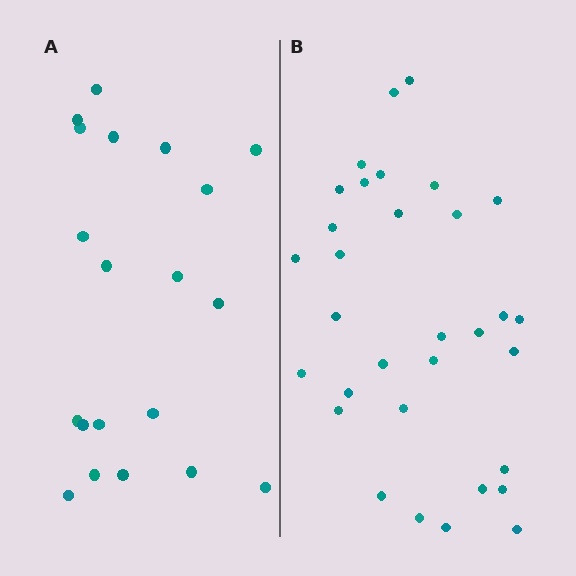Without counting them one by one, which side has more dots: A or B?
Region B (the right region) has more dots.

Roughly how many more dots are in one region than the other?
Region B has roughly 12 or so more dots than region A.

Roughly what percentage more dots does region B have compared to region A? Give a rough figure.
About 60% more.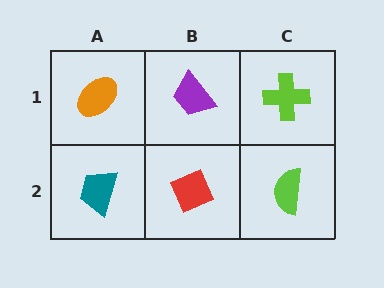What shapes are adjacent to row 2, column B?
A purple trapezoid (row 1, column B), a teal trapezoid (row 2, column A), a lime semicircle (row 2, column C).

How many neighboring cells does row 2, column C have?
2.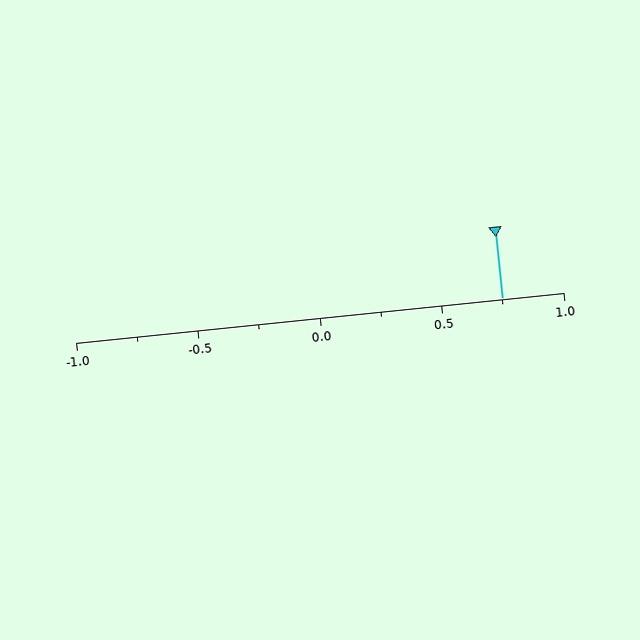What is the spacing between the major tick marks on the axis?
The major ticks are spaced 0.5 apart.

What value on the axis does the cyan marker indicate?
The marker indicates approximately 0.75.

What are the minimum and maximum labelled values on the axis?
The axis runs from -1.0 to 1.0.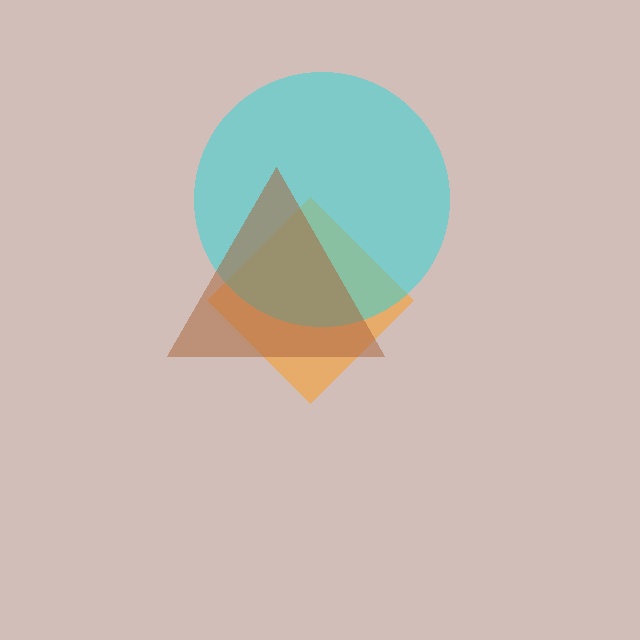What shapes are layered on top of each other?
The layered shapes are: an orange diamond, a cyan circle, a brown triangle.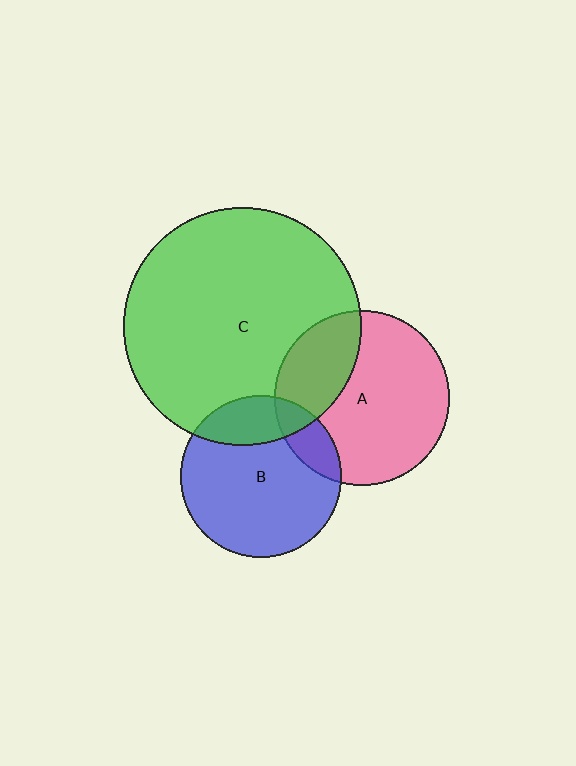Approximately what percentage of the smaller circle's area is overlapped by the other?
Approximately 20%.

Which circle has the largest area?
Circle C (green).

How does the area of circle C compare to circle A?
Approximately 1.9 times.